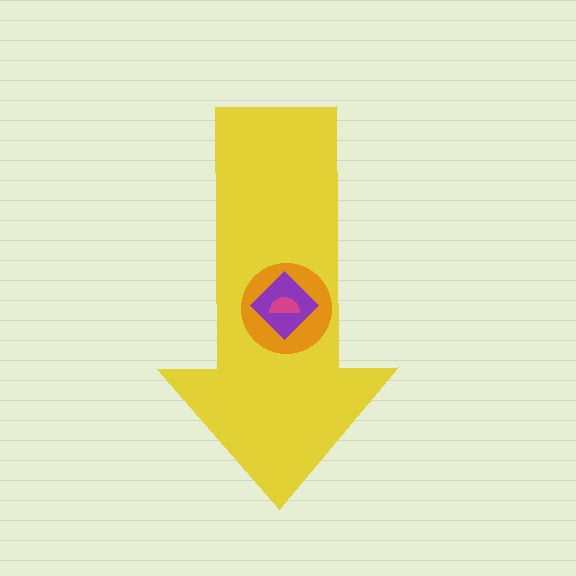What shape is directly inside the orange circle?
The purple diamond.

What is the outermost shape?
The yellow arrow.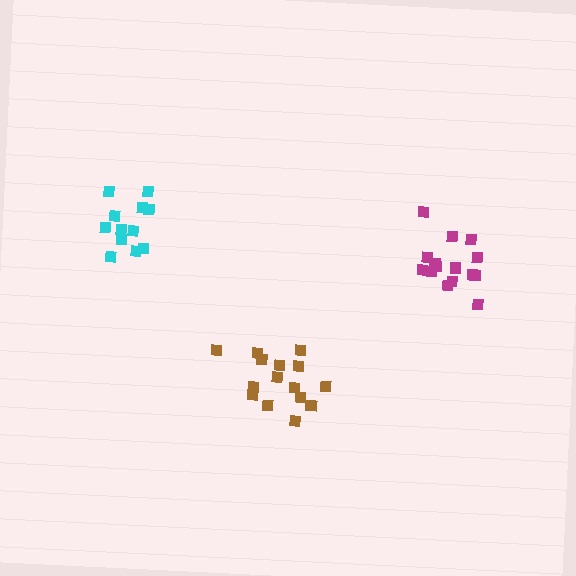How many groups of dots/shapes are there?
There are 3 groups.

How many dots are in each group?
Group 1: 12 dots, Group 2: 15 dots, Group 3: 16 dots (43 total).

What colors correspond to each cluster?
The clusters are colored: cyan, magenta, brown.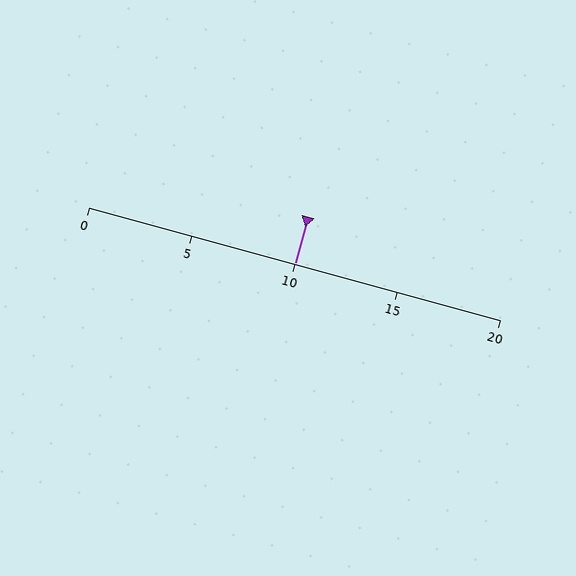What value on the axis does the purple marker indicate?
The marker indicates approximately 10.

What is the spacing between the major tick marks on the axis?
The major ticks are spaced 5 apart.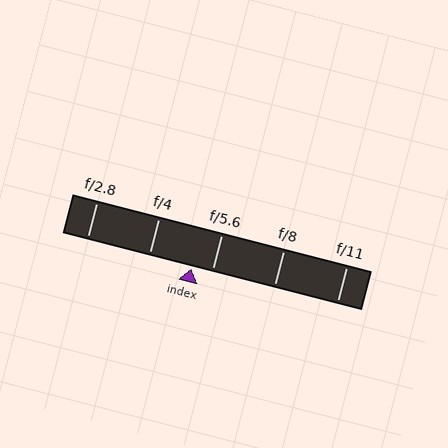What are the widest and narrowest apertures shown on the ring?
The widest aperture shown is f/2.8 and the narrowest is f/11.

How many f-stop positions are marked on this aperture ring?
There are 5 f-stop positions marked.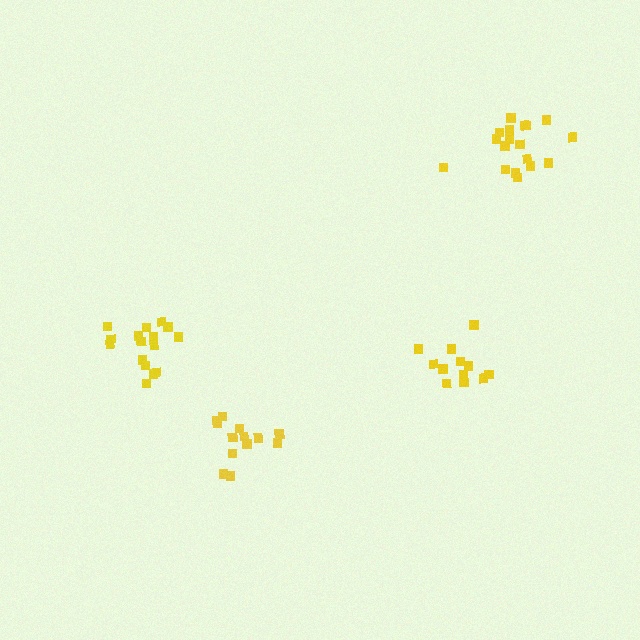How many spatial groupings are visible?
There are 4 spatial groupings.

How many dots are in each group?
Group 1: 12 dots, Group 2: 18 dots, Group 3: 13 dots, Group 4: 16 dots (59 total).